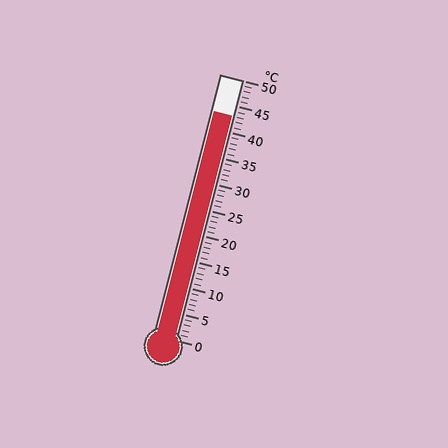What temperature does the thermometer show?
The thermometer shows approximately 43°C.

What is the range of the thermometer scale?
The thermometer scale ranges from 0°C to 50°C.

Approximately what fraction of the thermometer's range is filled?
The thermometer is filled to approximately 85% of its range.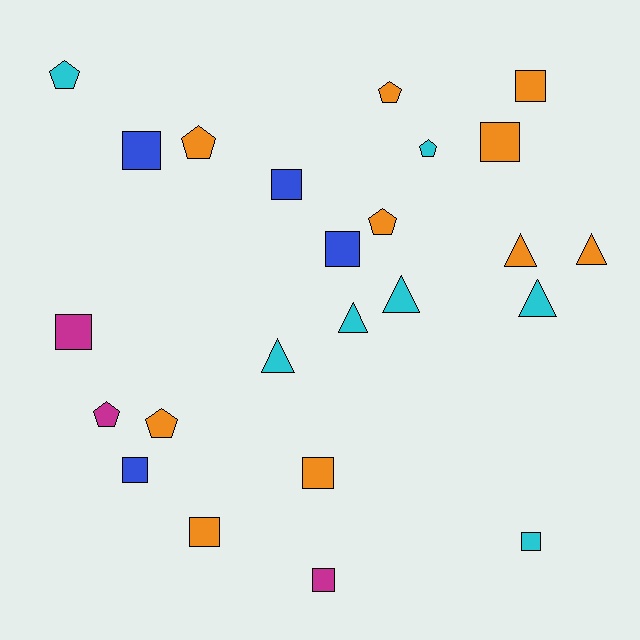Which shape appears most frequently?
Square, with 11 objects.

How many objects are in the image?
There are 24 objects.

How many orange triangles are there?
There are 2 orange triangles.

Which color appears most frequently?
Orange, with 10 objects.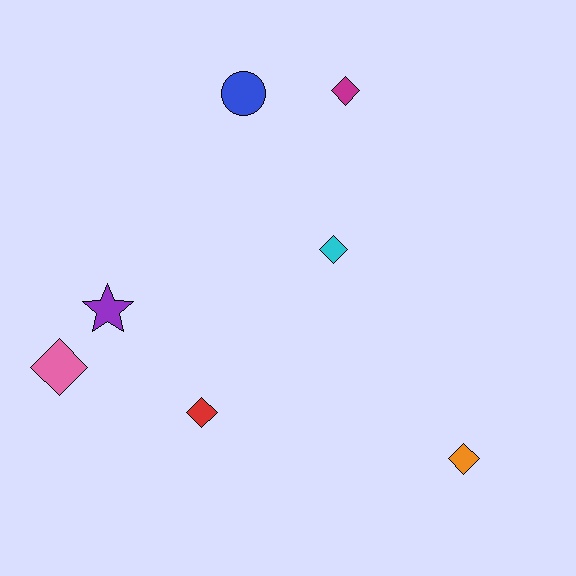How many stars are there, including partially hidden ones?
There is 1 star.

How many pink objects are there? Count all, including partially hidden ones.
There is 1 pink object.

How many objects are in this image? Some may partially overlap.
There are 7 objects.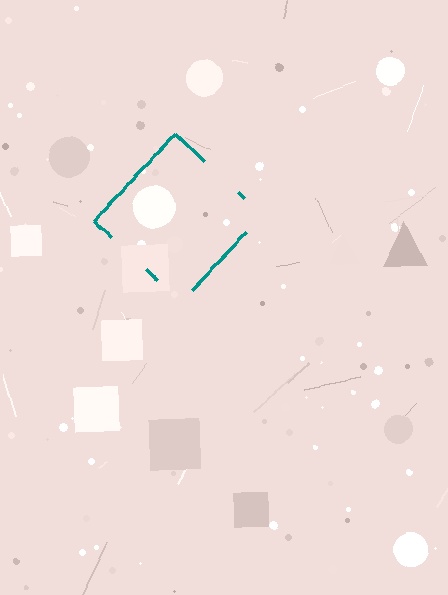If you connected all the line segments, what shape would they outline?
They would outline a diamond.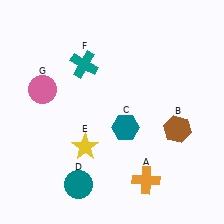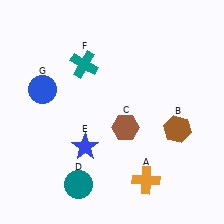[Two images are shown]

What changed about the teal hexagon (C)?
In Image 1, C is teal. In Image 2, it changed to brown.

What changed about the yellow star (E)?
In Image 1, E is yellow. In Image 2, it changed to blue.